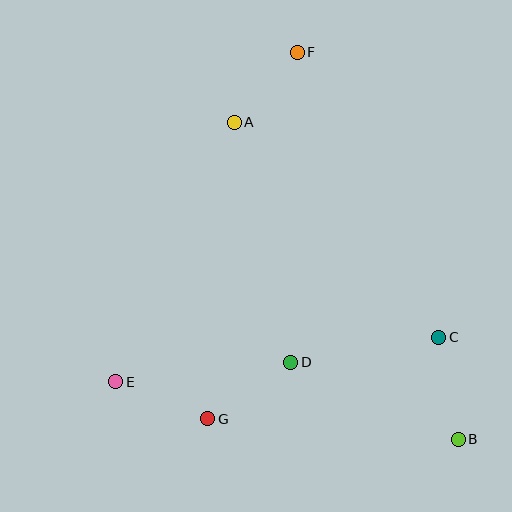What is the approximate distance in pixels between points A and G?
The distance between A and G is approximately 298 pixels.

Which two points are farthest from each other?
Points B and F are farthest from each other.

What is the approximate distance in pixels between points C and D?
The distance between C and D is approximately 150 pixels.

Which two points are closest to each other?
Points A and F are closest to each other.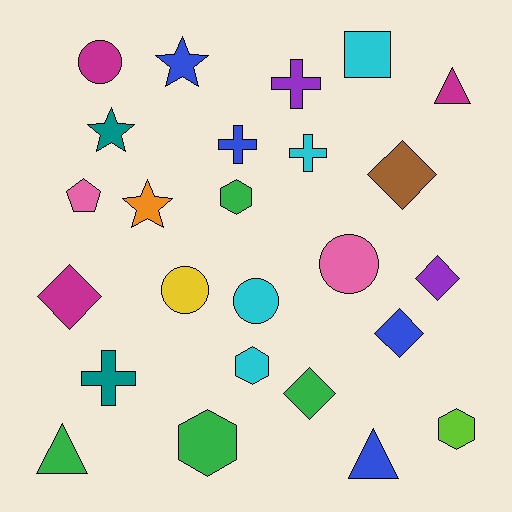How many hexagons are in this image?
There are 4 hexagons.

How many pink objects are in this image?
There are 2 pink objects.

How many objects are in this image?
There are 25 objects.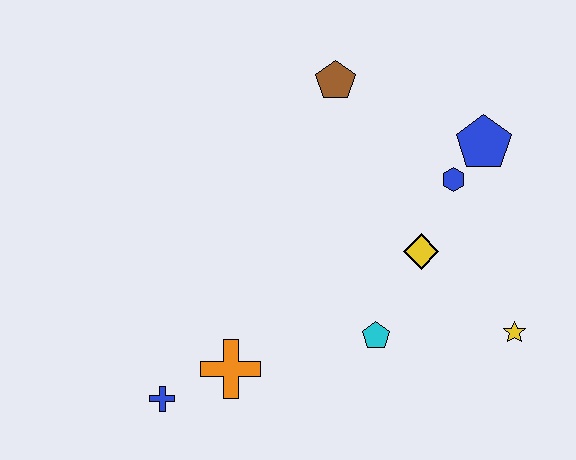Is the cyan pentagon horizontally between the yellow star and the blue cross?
Yes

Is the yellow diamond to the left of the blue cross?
No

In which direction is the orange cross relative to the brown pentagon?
The orange cross is below the brown pentagon.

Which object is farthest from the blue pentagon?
The blue cross is farthest from the blue pentagon.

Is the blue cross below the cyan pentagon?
Yes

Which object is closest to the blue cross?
The orange cross is closest to the blue cross.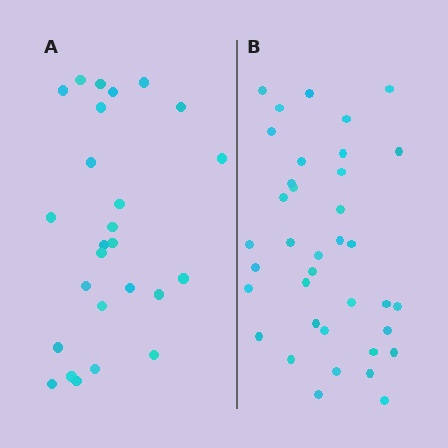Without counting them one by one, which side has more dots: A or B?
Region B (the right region) has more dots.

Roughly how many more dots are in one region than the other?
Region B has roughly 12 or so more dots than region A.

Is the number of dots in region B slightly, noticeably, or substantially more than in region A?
Region B has noticeably more, but not dramatically so. The ratio is roughly 1.4 to 1.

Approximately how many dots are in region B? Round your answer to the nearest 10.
About 40 dots. (The exact count is 37, which rounds to 40.)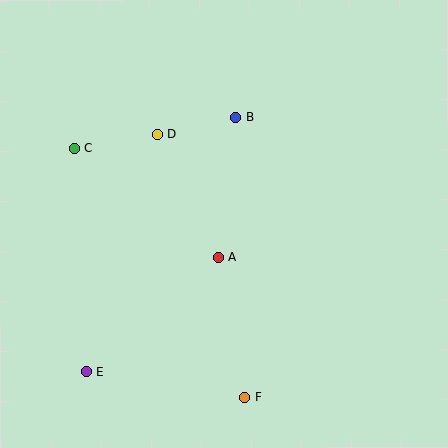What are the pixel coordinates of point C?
Point C is at (74, 148).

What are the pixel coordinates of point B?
Point B is at (236, 117).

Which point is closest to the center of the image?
Point A at (219, 257) is closest to the center.